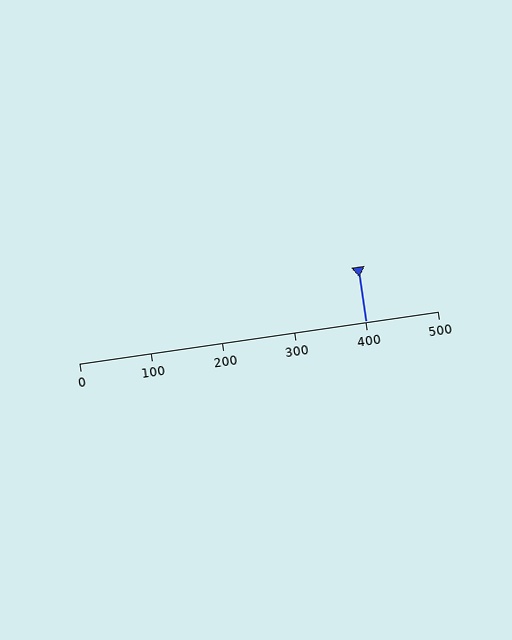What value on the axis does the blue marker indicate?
The marker indicates approximately 400.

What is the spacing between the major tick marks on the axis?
The major ticks are spaced 100 apart.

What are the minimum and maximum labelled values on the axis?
The axis runs from 0 to 500.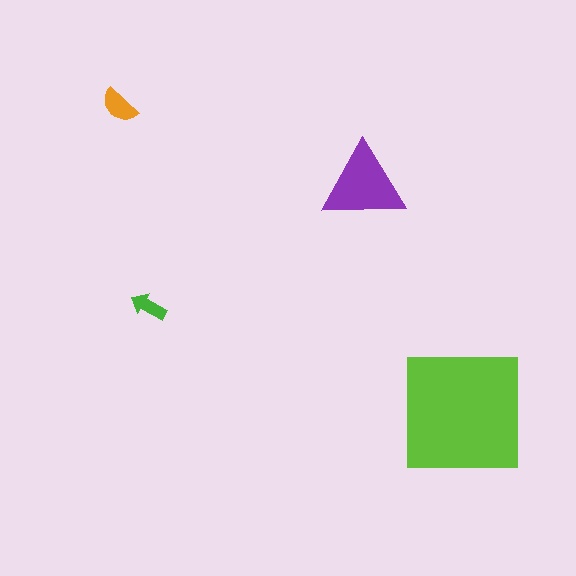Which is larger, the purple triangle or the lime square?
The lime square.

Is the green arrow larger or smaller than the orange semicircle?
Smaller.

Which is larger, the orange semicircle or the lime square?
The lime square.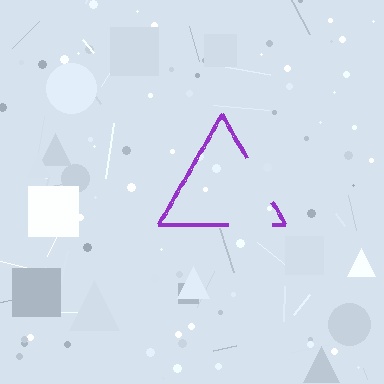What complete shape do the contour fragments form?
The contour fragments form a triangle.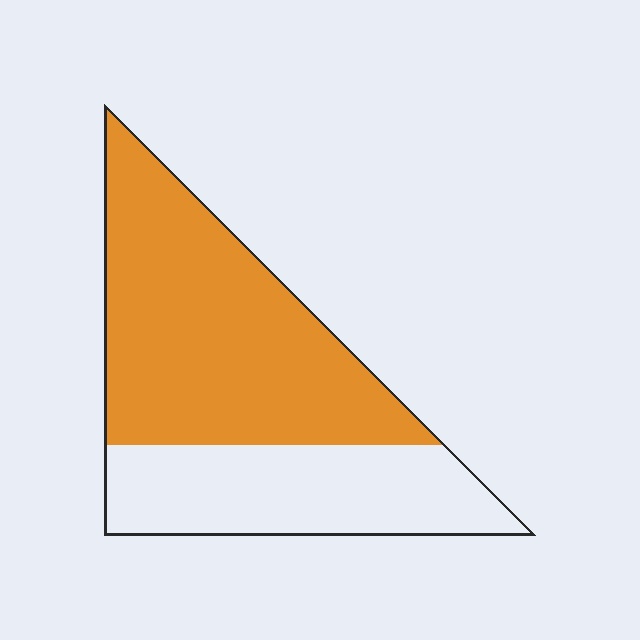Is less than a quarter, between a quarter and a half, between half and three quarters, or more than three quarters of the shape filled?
Between half and three quarters.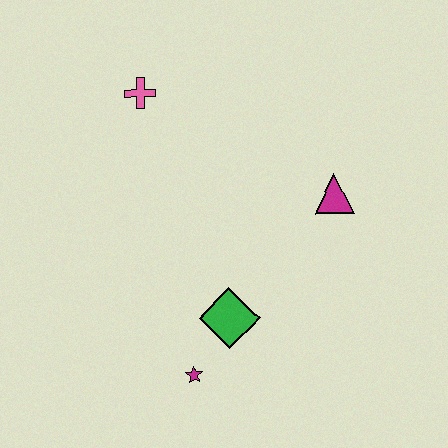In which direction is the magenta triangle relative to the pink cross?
The magenta triangle is to the right of the pink cross.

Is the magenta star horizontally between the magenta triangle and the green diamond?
No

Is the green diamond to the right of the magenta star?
Yes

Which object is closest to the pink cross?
The magenta triangle is closest to the pink cross.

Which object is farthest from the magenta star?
The pink cross is farthest from the magenta star.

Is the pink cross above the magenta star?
Yes